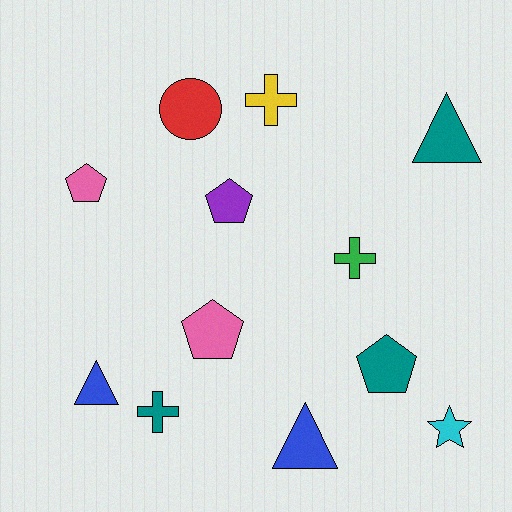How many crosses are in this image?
There are 3 crosses.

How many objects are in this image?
There are 12 objects.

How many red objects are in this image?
There is 1 red object.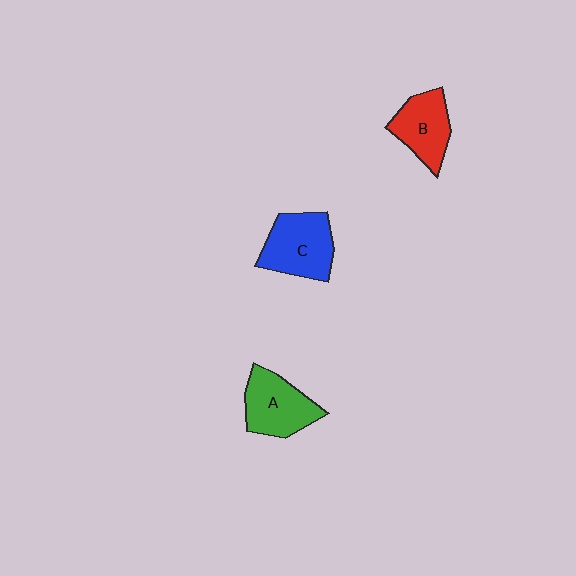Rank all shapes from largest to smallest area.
From largest to smallest: C (blue), A (green), B (red).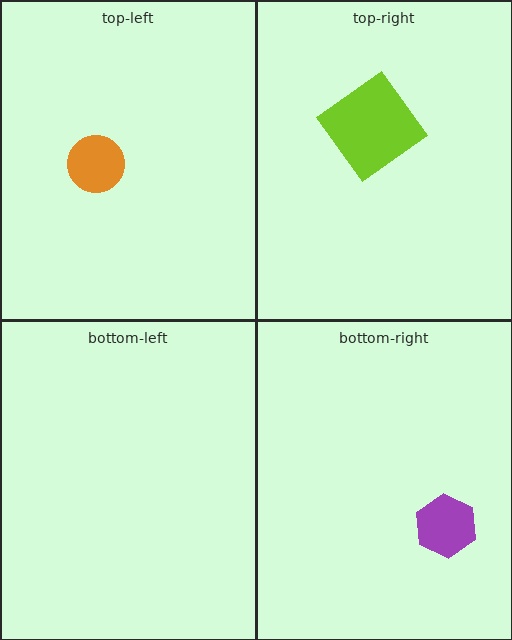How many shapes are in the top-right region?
1.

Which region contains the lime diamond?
The top-right region.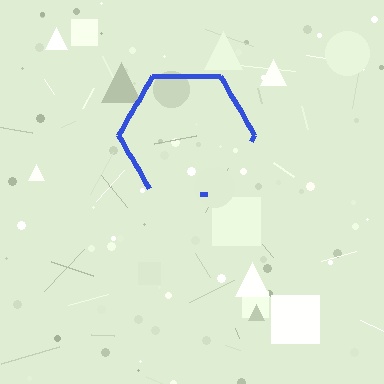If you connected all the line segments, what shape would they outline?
They would outline a hexagon.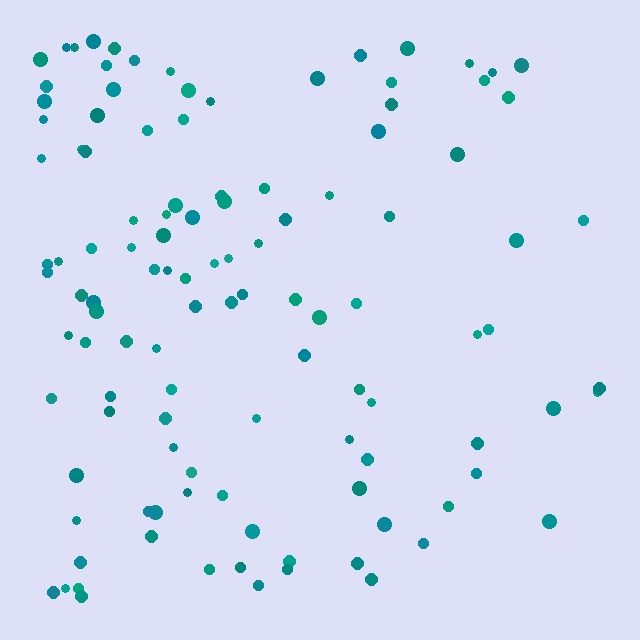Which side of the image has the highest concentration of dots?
The left.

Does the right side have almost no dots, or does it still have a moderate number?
Still a moderate number, just noticeably fewer than the left.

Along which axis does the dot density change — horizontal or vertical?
Horizontal.